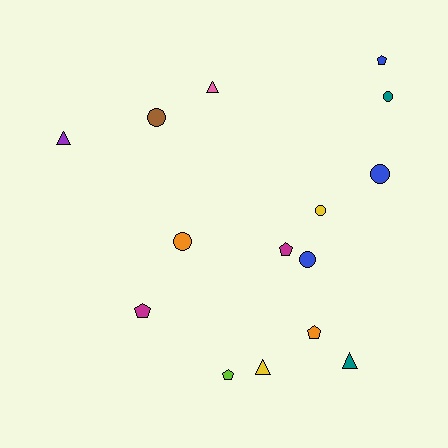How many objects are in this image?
There are 15 objects.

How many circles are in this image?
There are 6 circles.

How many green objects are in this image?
There are no green objects.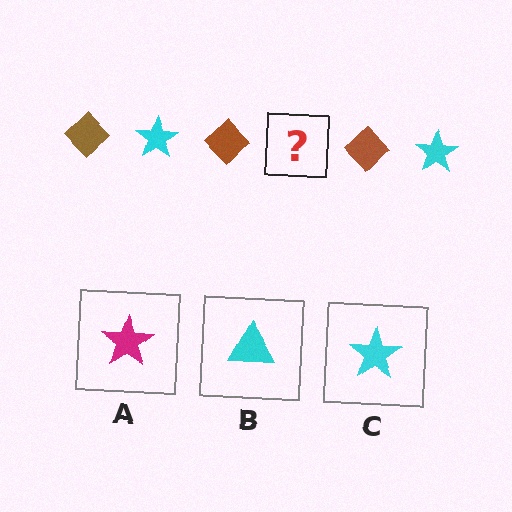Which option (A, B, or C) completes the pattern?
C.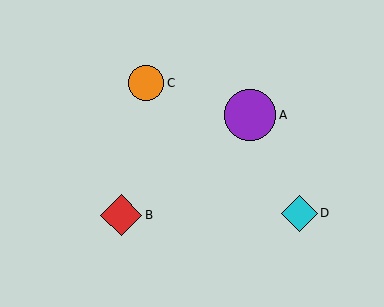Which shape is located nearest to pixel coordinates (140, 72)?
The orange circle (labeled C) at (146, 83) is nearest to that location.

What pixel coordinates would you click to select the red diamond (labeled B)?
Click at (121, 215) to select the red diamond B.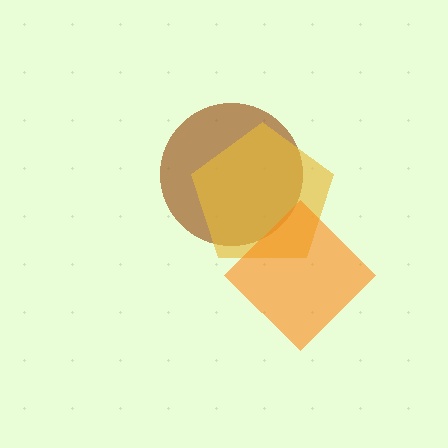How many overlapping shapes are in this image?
There are 3 overlapping shapes in the image.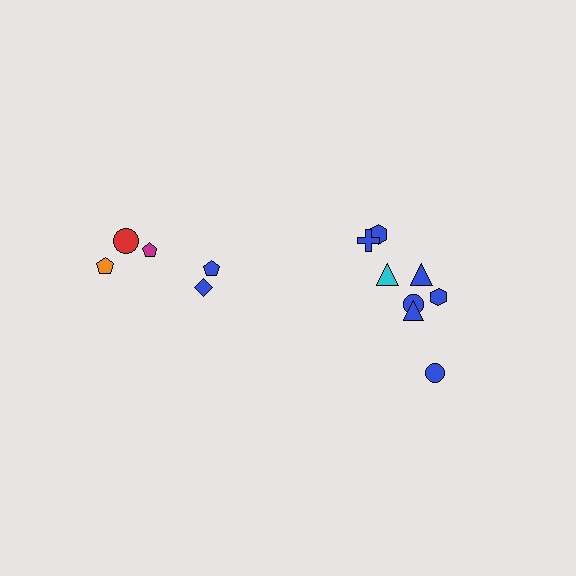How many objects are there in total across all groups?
There are 13 objects.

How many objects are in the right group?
There are 8 objects.